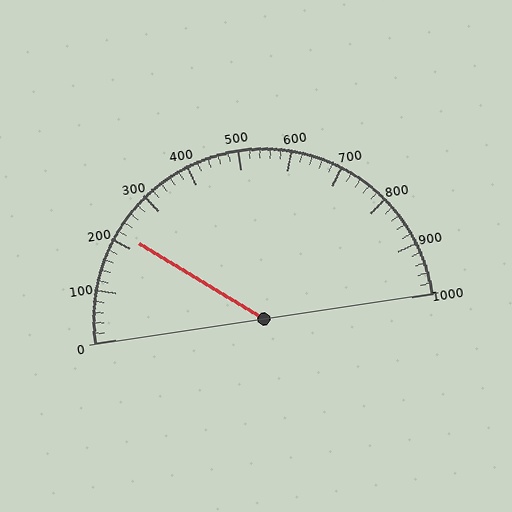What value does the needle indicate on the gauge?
The needle indicates approximately 220.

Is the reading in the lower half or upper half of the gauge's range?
The reading is in the lower half of the range (0 to 1000).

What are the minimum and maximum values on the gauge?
The gauge ranges from 0 to 1000.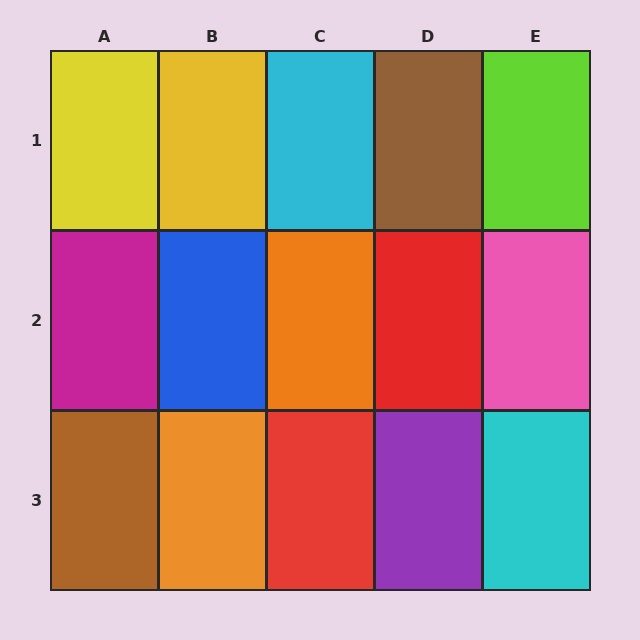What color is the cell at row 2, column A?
Magenta.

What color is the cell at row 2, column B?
Blue.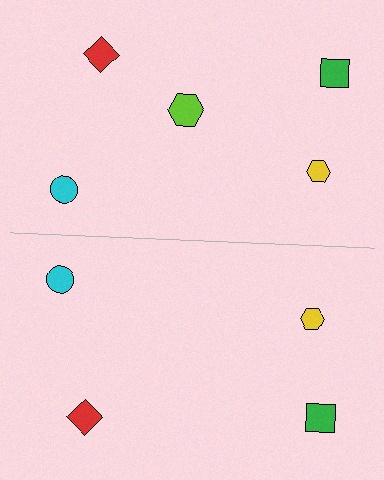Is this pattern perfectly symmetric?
No, the pattern is not perfectly symmetric. A lime hexagon is missing from the bottom side.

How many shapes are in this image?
There are 9 shapes in this image.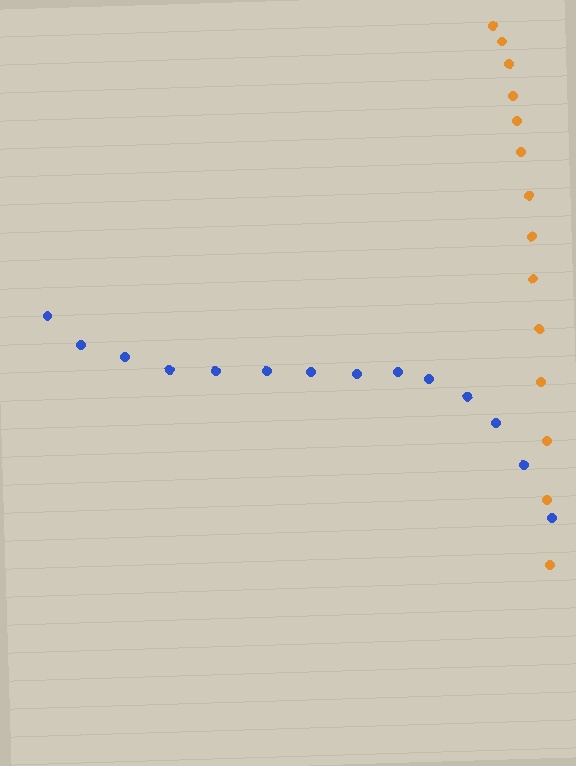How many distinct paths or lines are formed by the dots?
There are 2 distinct paths.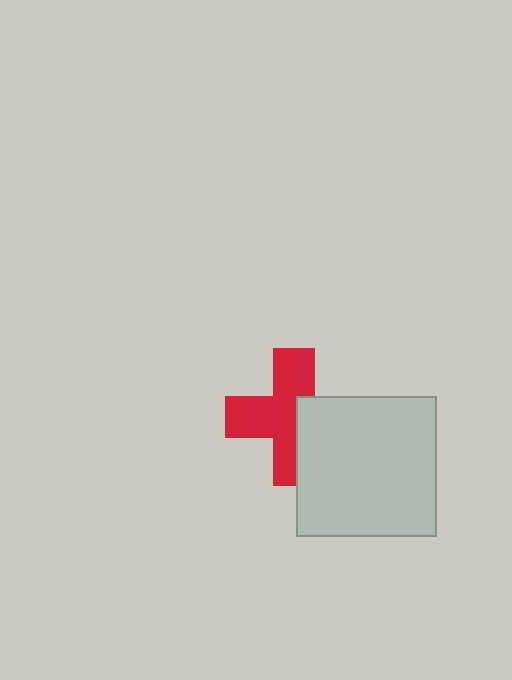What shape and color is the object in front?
The object in front is a light gray square.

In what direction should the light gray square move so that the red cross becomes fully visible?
The light gray square should move right. That is the shortest direction to clear the overlap and leave the red cross fully visible.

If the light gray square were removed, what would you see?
You would see the complete red cross.